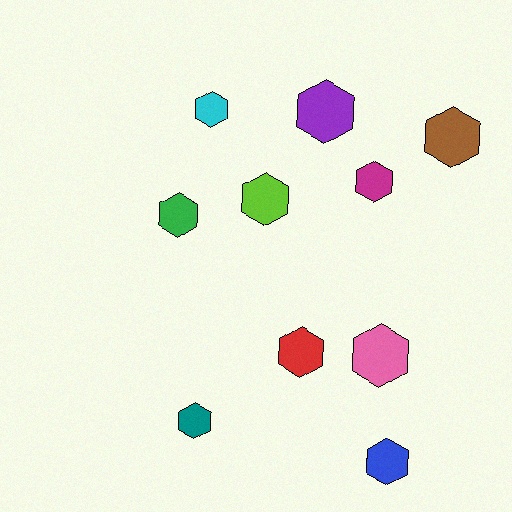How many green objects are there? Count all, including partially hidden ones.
There is 1 green object.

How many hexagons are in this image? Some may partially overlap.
There are 10 hexagons.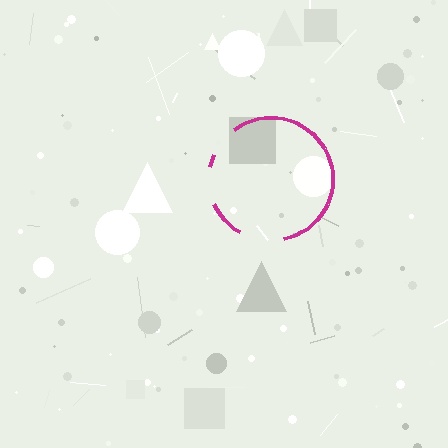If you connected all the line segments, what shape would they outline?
They would outline a circle.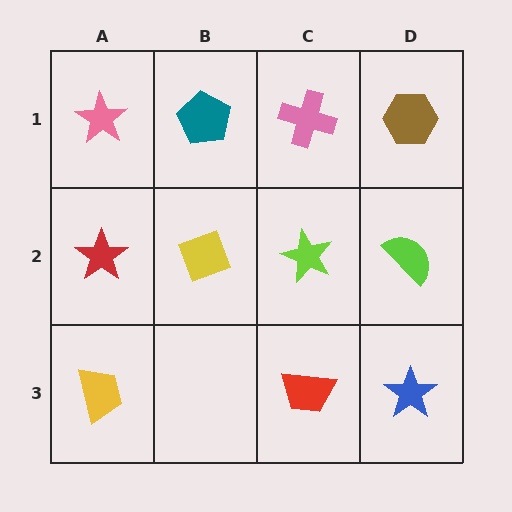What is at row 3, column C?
A red trapezoid.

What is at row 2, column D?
A lime semicircle.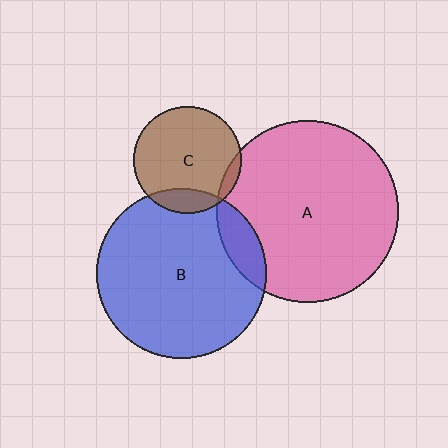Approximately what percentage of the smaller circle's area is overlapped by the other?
Approximately 10%.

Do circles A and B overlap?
Yes.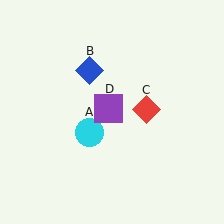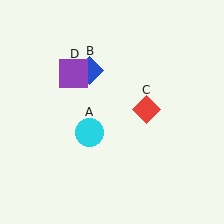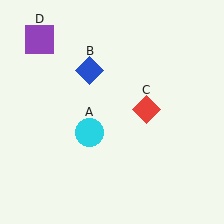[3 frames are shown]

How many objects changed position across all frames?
1 object changed position: purple square (object D).